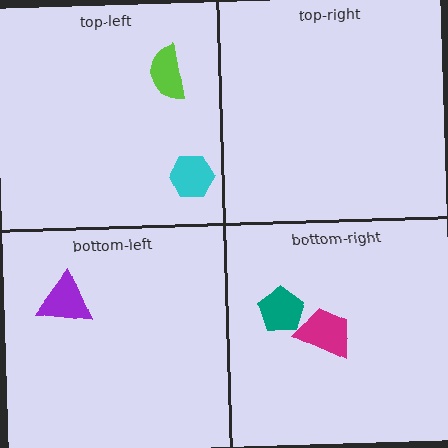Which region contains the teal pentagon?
The bottom-right region.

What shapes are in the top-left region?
The lime semicircle, the cyan hexagon.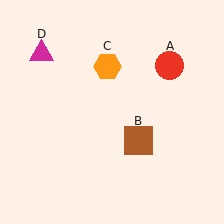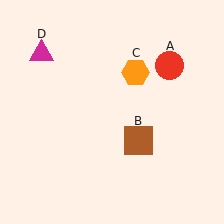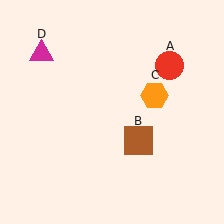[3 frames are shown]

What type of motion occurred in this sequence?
The orange hexagon (object C) rotated clockwise around the center of the scene.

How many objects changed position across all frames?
1 object changed position: orange hexagon (object C).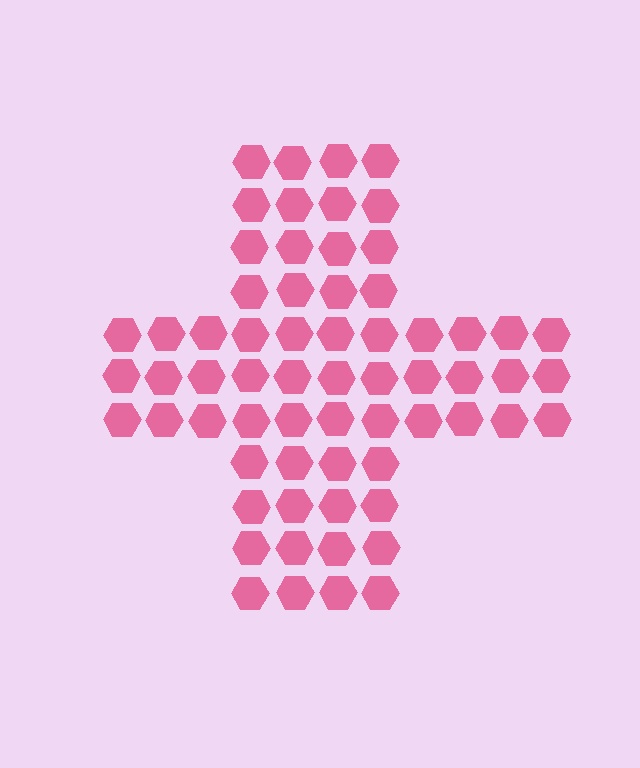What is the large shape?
The large shape is a cross.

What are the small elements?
The small elements are hexagons.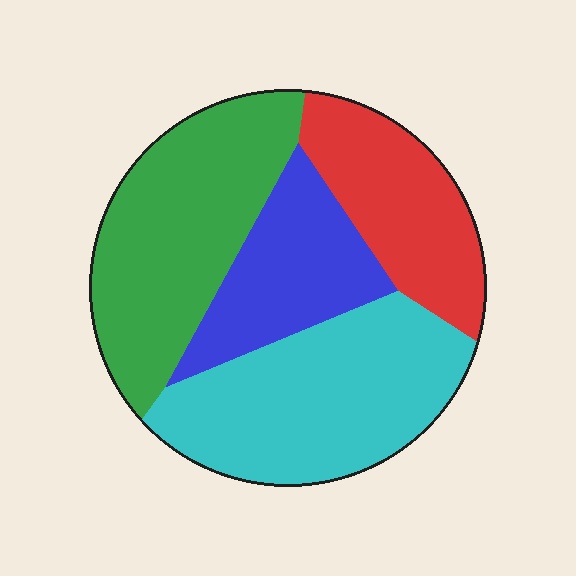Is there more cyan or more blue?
Cyan.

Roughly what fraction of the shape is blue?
Blue covers around 20% of the shape.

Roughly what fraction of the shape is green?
Green takes up about one third (1/3) of the shape.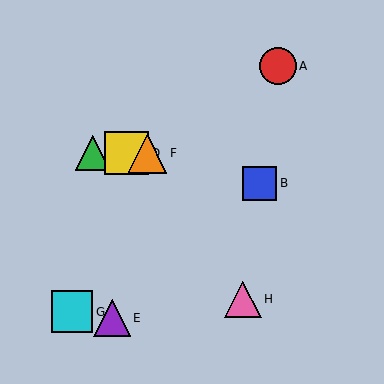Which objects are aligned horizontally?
Objects C, D, F are aligned horizontally.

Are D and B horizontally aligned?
No, D is at y≈153 and B is at y≈183.